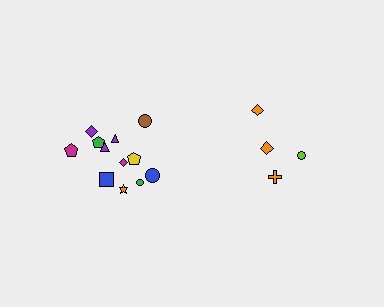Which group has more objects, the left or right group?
The left group.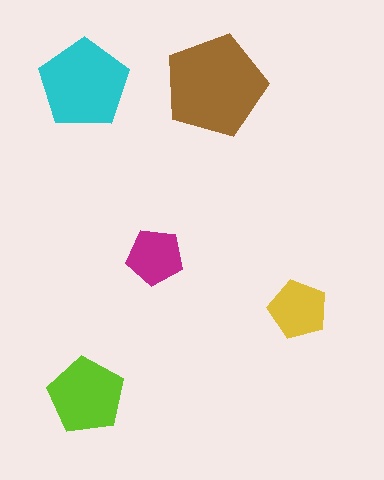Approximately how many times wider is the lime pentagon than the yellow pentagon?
About 1.5 times wider.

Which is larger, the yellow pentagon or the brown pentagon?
The brown one.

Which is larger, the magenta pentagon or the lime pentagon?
The lime one.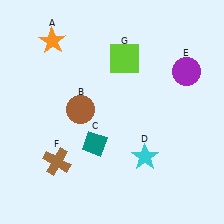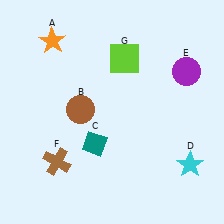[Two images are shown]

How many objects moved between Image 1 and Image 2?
1 object moved between the two images.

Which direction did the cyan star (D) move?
The cyan star (D) moved right.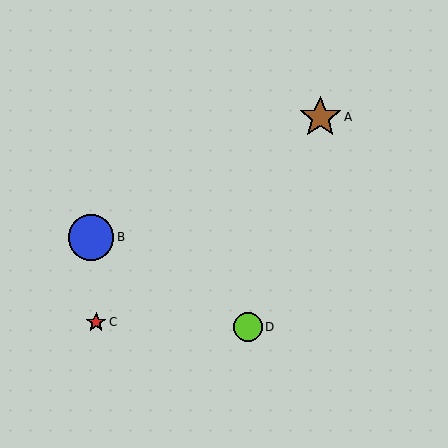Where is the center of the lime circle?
The center of the lime circle is at (248, 327).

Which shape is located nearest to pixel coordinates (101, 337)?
The red star (labeled C) at (96, 322) is nearest to that location.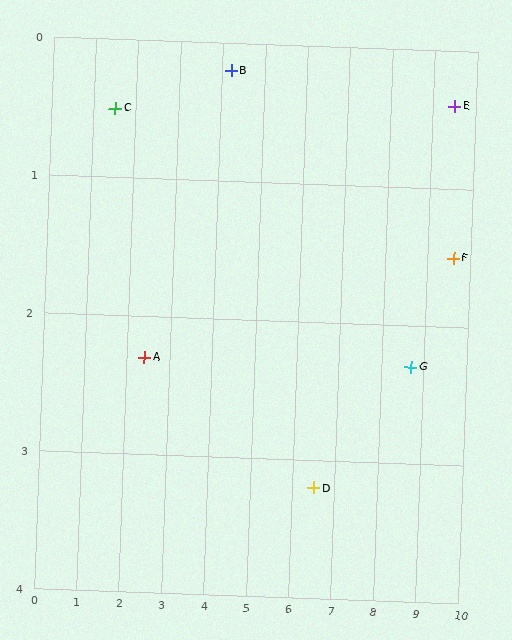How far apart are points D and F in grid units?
Points D and F are about 3.5 grid units apart.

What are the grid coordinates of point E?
Point E is at approximately (9.5, 0.4).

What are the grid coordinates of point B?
Point B is at approximately (4.2, 0.2).